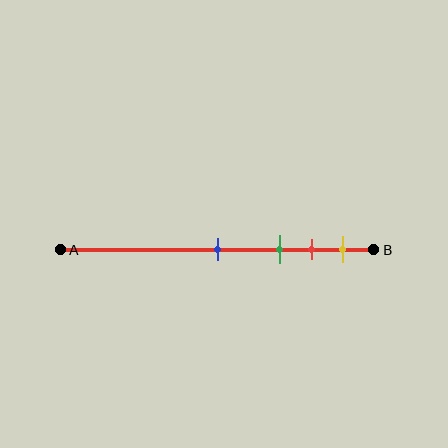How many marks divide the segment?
There are 4 marks dividing the segment.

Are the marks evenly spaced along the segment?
No, the marks are not evenly spaced.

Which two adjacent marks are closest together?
The red and yellow marks are the closest adjacent pair.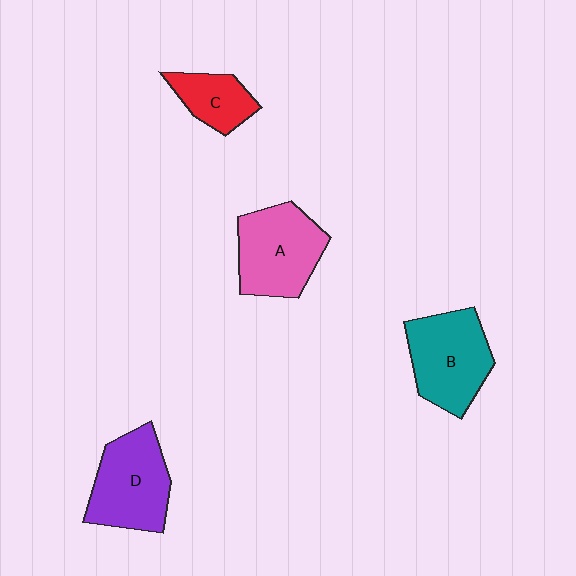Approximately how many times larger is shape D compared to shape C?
Approximately 1.8 times.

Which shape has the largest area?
Shape B (teal).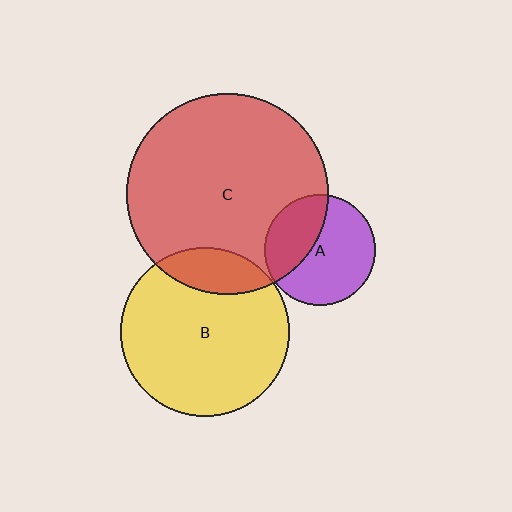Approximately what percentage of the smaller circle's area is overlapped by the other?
Approximately 15%.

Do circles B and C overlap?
Yes.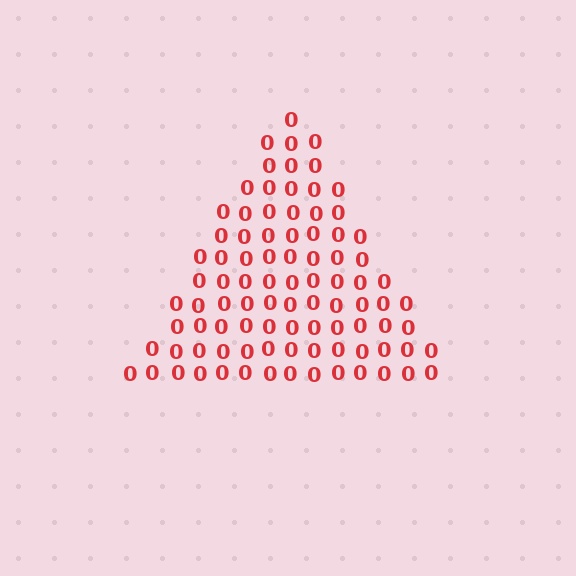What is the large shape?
The large shape is a triangle.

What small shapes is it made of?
It is made of small digit 0's.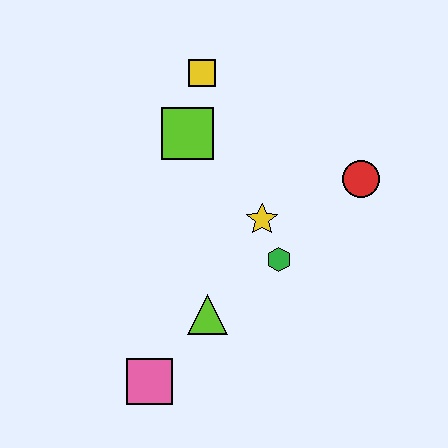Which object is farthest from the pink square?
The yellow square is farthest from the pink square.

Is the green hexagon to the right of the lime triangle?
Yes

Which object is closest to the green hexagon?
The yellow star is closest to the green hexagon.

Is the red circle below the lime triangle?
No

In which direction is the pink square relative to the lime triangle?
The pink square is below the lime triangle.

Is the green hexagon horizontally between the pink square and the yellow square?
No